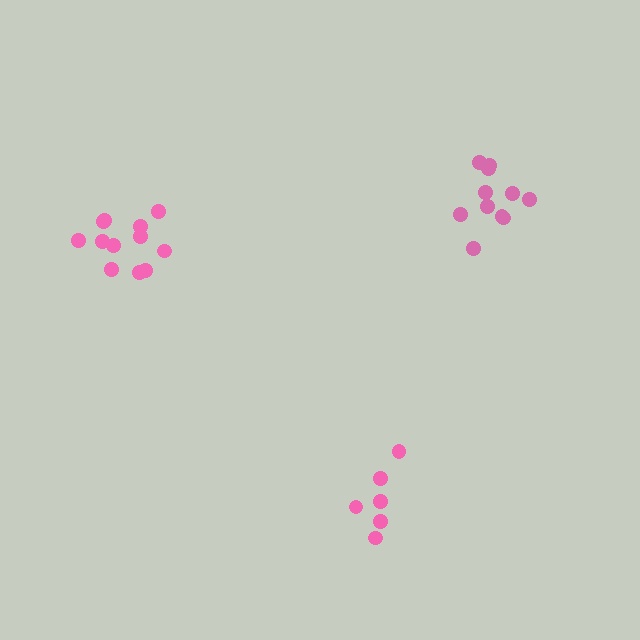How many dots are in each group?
Group 1: 6 dots, Group 2: 11 dots, Group 3: 12 dots (29 total).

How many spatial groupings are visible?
There are 3 spatial groupings.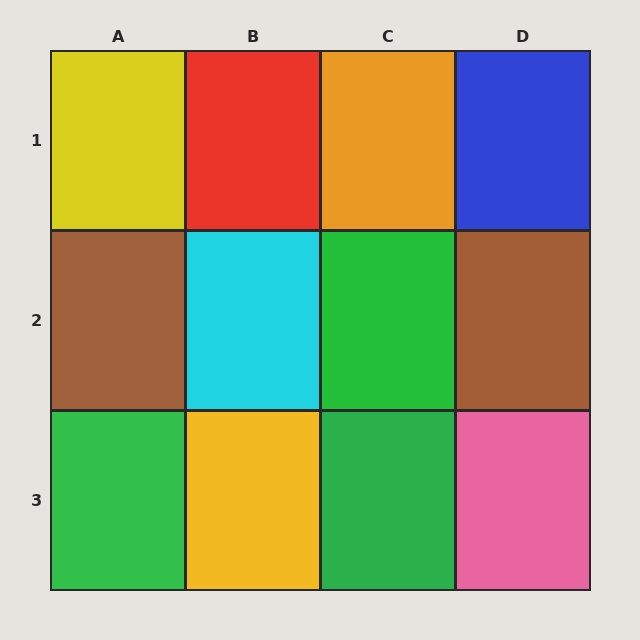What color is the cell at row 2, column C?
Green.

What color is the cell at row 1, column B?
Red.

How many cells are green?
3 cells are green.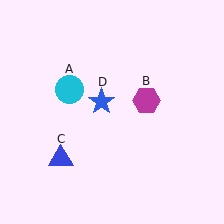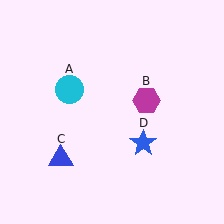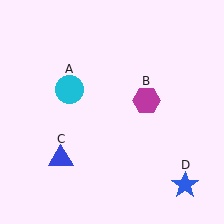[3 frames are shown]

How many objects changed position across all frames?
1 object changed position: blue star (object D).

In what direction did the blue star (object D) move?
The blue star (object D) moved down and to the right.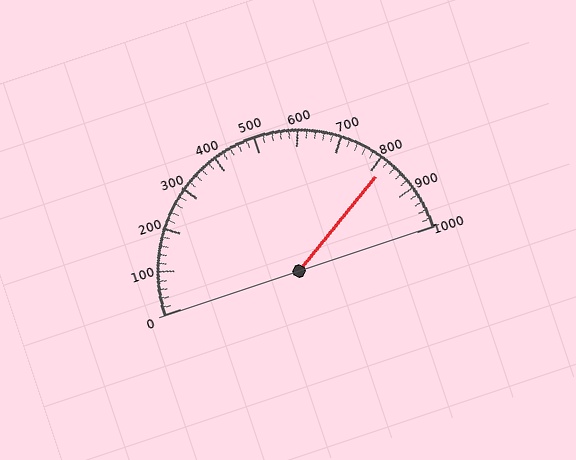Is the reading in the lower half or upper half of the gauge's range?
The reading is in the upper half of the range (0 to 1000).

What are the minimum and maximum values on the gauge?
The gauge ranges from 0 to 1000.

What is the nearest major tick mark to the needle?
The nearest major tick mark is 800.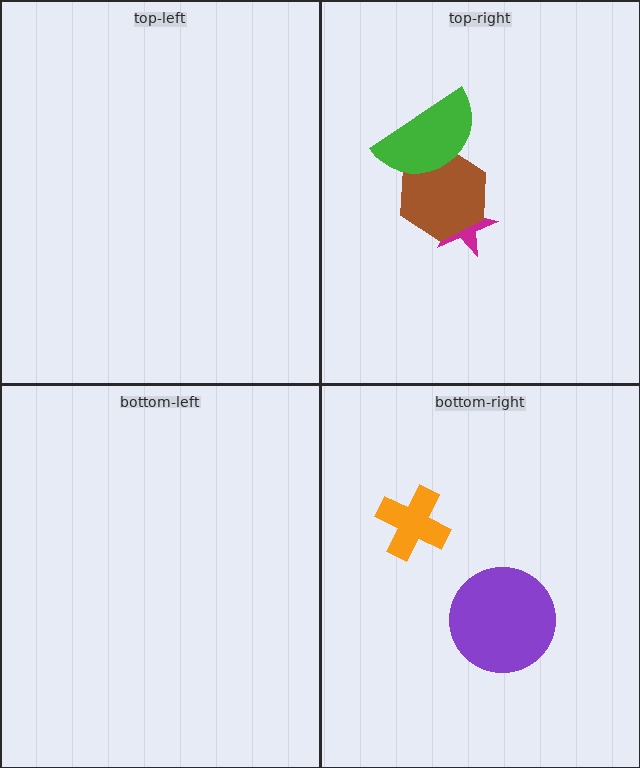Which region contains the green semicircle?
The top-right region.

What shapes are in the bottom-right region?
The orange cross, the purple circle.